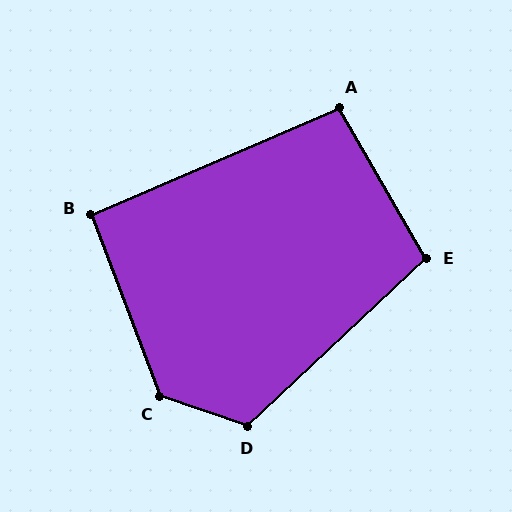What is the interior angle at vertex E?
Approximately 103 degrees (obtuse).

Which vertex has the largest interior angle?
C, at approximately 129 degrees.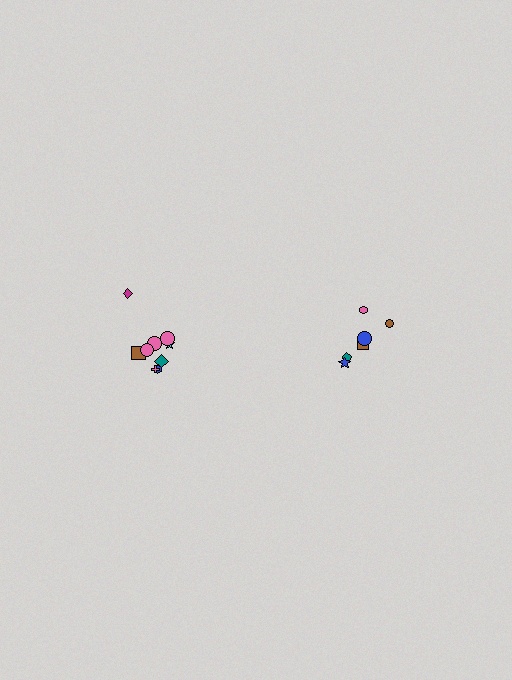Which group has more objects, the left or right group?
The left group.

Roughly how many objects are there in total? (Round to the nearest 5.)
Roughly 15 objects in total.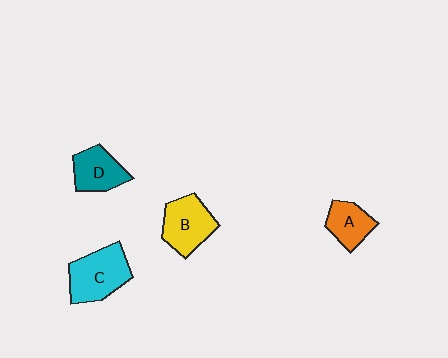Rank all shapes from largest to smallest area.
From largest to smallest: C (cyan), B (yellow), D (teal), A (orange).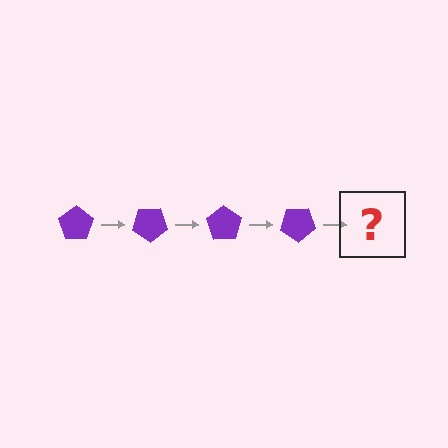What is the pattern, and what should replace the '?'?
The pattern is that the pentagon rotates 35 degrees each step. The '?' should be a purple pentagon rotated 140 degrees.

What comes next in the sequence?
The next element should be a purple pentagon rotated 140 degrees.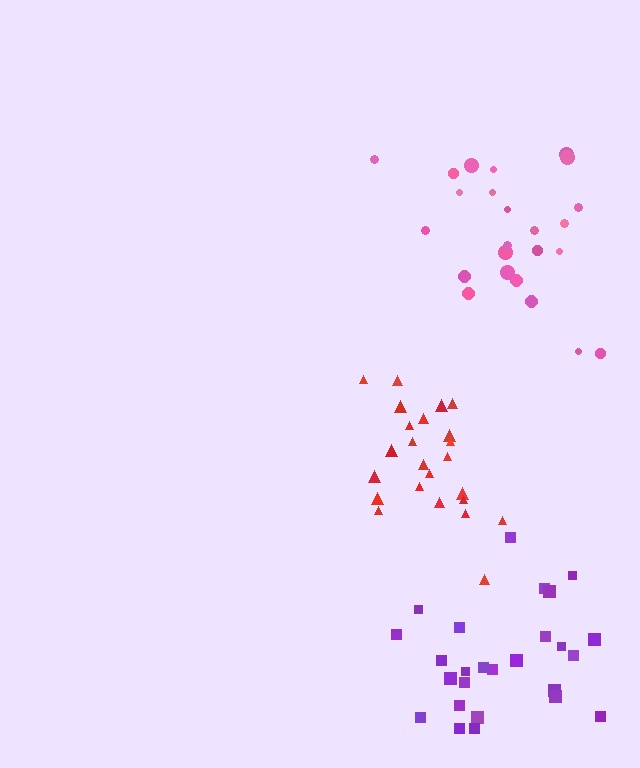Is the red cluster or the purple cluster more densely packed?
Red.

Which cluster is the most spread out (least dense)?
Purple.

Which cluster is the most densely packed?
Red.